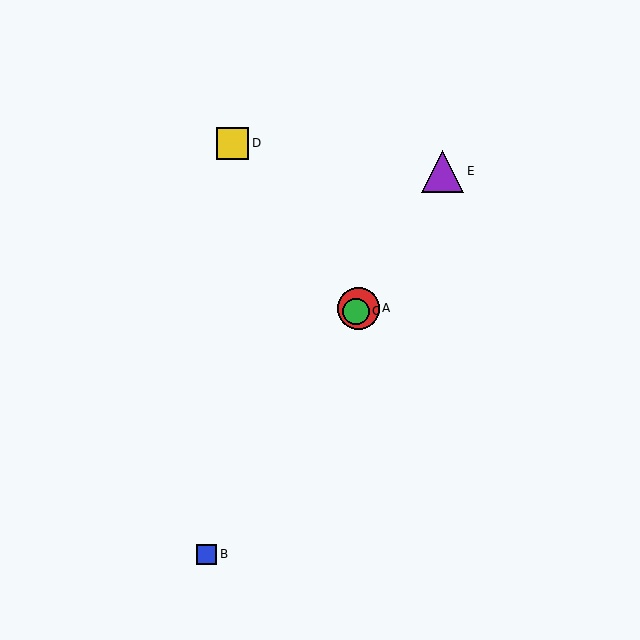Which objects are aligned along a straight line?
Objects A, B, C, E are aligned along a straight line.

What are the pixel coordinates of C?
Object C is at (356, 311).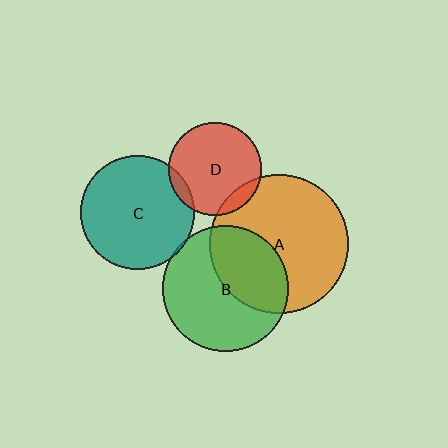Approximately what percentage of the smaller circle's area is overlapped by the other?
Approximately 5%.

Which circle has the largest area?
Circle A (orange).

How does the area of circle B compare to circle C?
Approximately 1.2 times.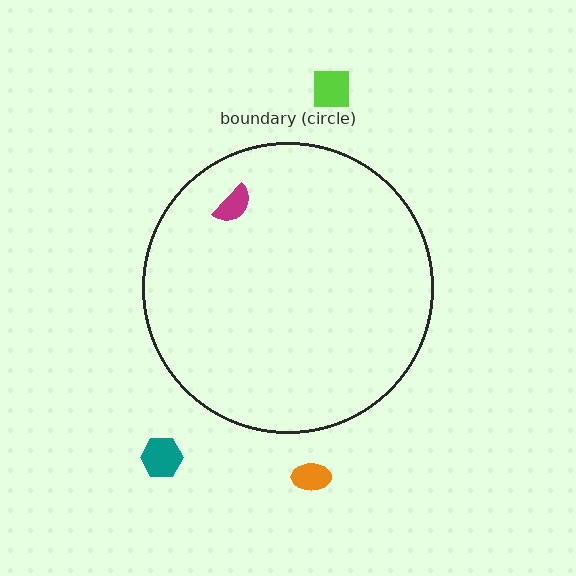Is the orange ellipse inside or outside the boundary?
Outside.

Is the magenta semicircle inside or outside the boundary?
Inside.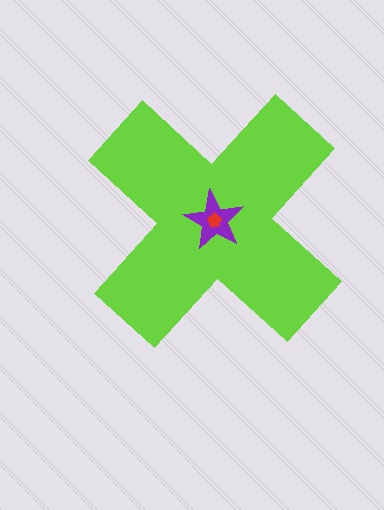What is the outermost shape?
The lime cross.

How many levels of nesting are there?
3.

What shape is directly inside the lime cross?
The purple star.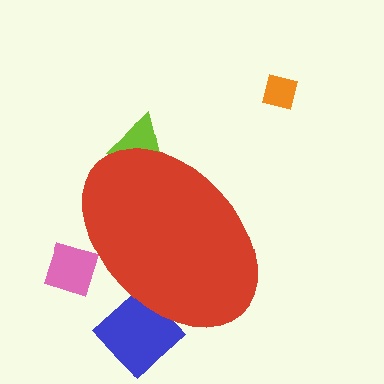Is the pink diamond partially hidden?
Yes, the pink diamond is partially hidden behind the red ellipse.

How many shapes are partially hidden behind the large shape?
4 shapes are partially hidden.